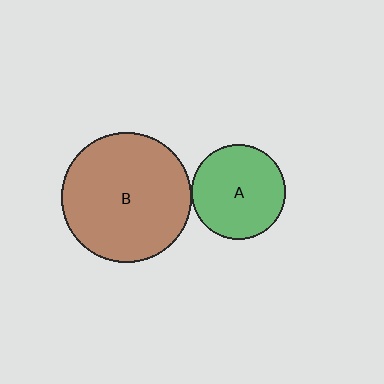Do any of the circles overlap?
No, none of the circles overlap.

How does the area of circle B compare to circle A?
Approximately 1.9 times.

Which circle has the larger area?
Circle B (brown).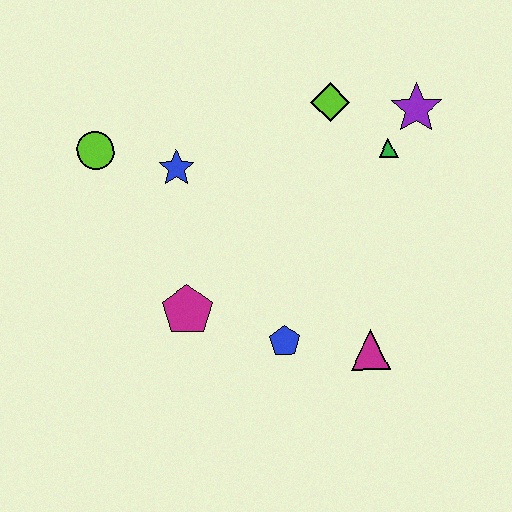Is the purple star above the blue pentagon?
Yes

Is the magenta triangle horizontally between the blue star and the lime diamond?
No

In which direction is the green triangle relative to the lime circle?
The green triangle is to the right of the lime circle.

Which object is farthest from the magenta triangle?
The lime circle is farthest from the magenta triangle.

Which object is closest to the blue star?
The lime circle is closest to the blue star.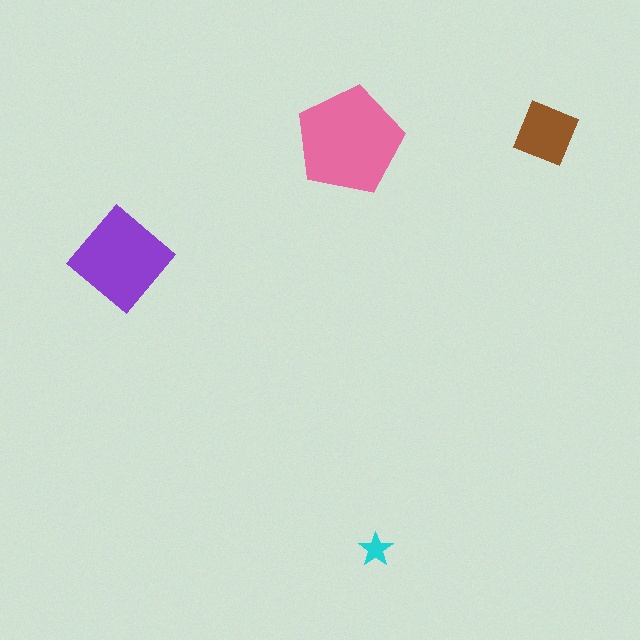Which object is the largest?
The pink pentagon.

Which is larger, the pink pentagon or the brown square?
The pink pentagon.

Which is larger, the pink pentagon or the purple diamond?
The pink pentagon.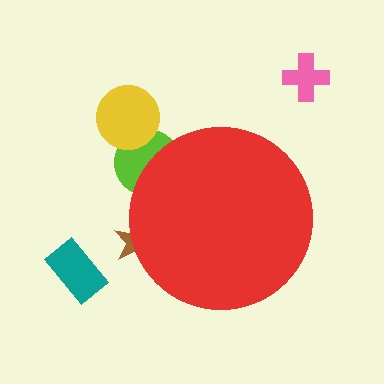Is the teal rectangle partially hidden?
No, the teal rectangle is fully visible.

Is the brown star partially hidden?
Yes, the brown star is partially hidden behind the red circle.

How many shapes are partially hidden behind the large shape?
2 shapes are partially hidden.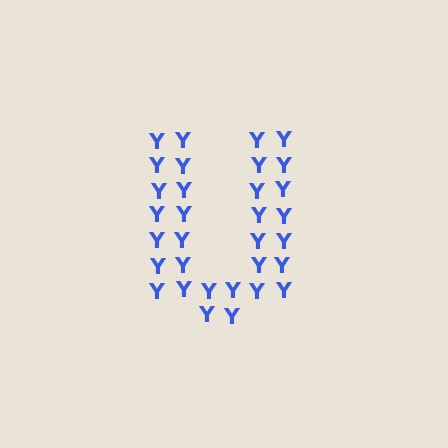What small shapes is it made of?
It is made of small letter Y's.